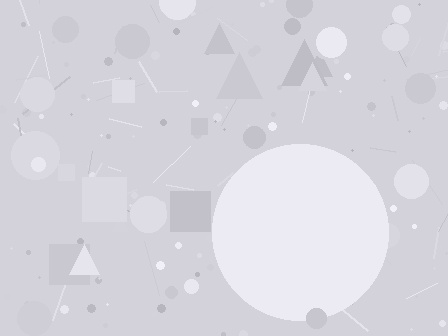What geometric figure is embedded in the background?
A circle is embedded in the background.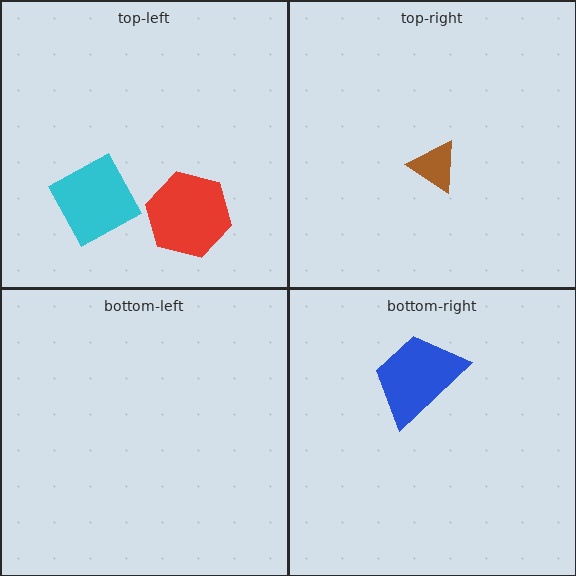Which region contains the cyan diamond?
The top-left region.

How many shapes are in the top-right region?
1.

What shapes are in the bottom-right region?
The blue trapezoid.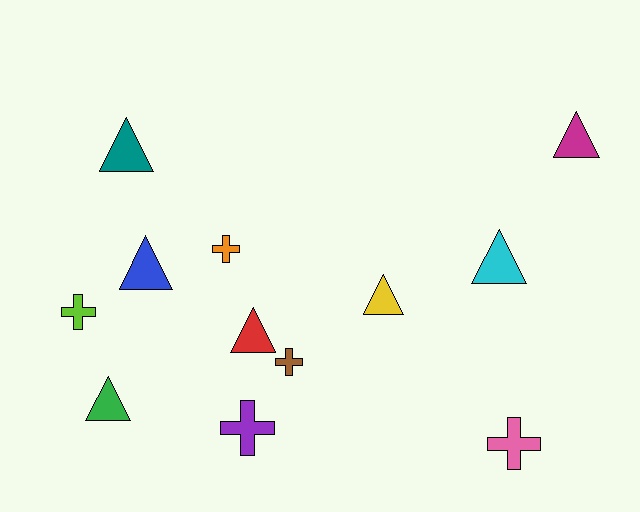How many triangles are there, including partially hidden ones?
There are 7 triangles.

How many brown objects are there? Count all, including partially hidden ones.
There is 1 brown object.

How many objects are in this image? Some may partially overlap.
There are 12 objects.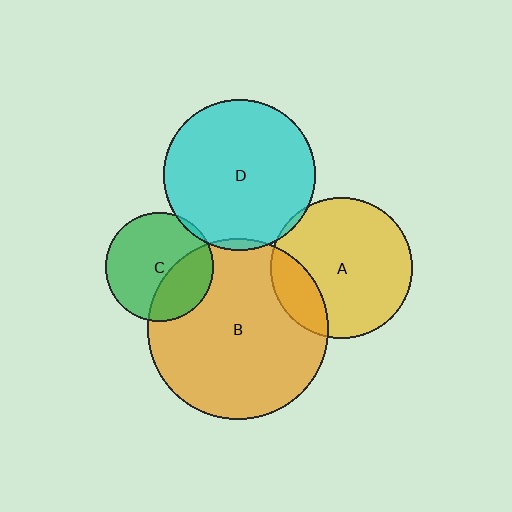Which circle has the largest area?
Circle B (orange).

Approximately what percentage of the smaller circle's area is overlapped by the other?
Approximately 5%.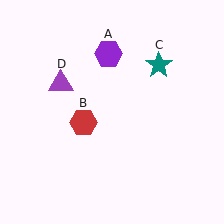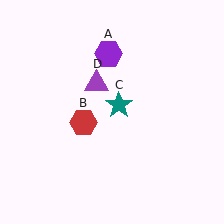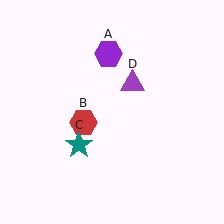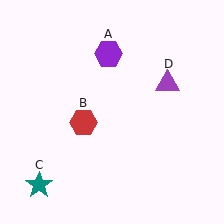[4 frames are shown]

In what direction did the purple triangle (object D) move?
The purple triangle (object D) moved right.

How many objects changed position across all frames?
2 objects changed position: teal star (object C), purple triangle (object D).